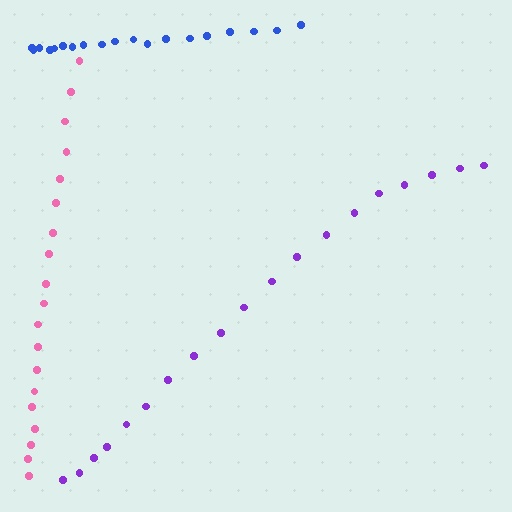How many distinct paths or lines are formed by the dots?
There are 3 distinct paths.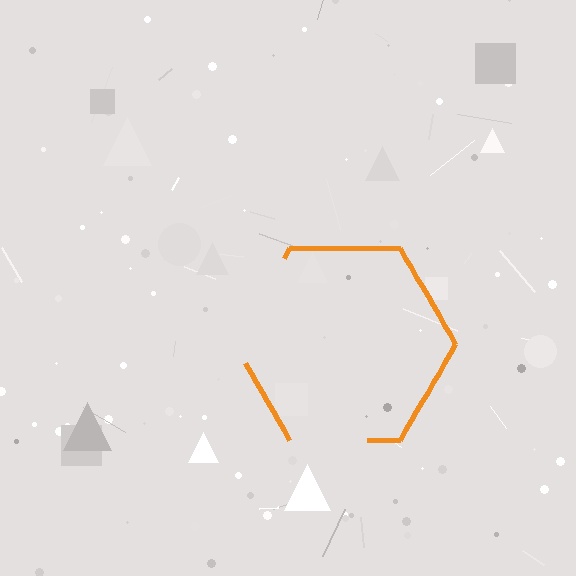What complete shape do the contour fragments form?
The contour fragments form a hexagon.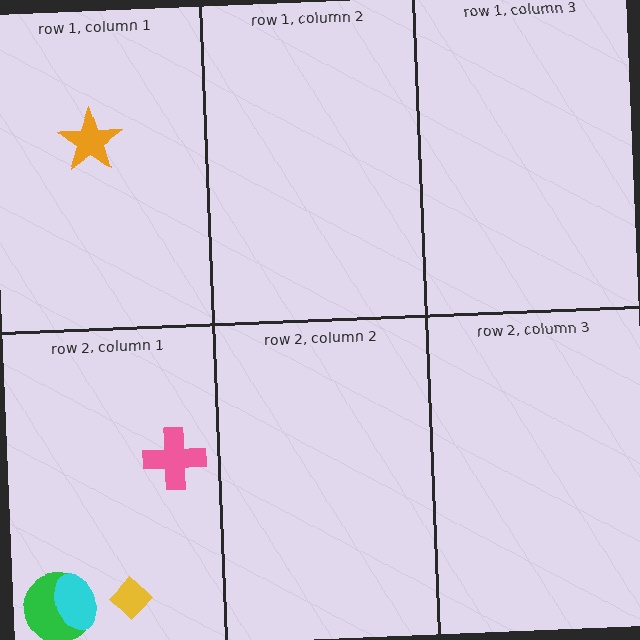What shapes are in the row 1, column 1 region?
The orange star.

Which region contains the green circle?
The row 2, column 1 region.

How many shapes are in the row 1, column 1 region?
1.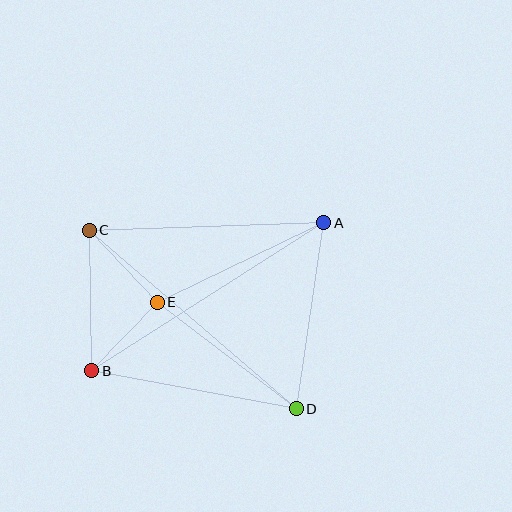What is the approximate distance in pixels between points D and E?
The distance between D and E is approximately 175 pixels.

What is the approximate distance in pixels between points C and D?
The distance between C and D is approximately 274 pixels.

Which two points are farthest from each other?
Points A and B are farthest from each other.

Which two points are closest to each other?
Points B and E are closest to each other.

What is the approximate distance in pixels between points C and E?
The distance between C and E is approximately 99 pixels.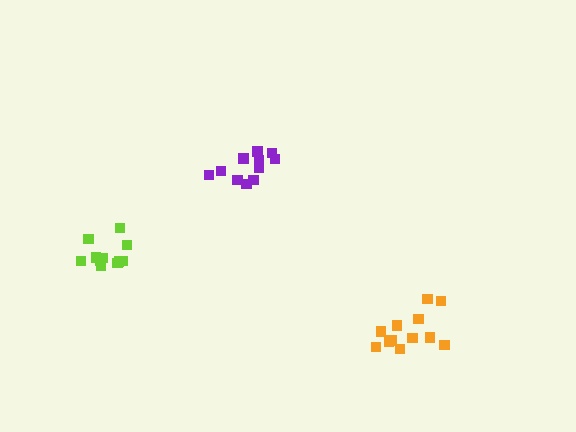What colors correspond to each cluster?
The clusters are colored: lime, orange, purple.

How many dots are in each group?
Group 1: 11 dots, Group 2: 12 dots, Group 3: 11 dots (34 total).